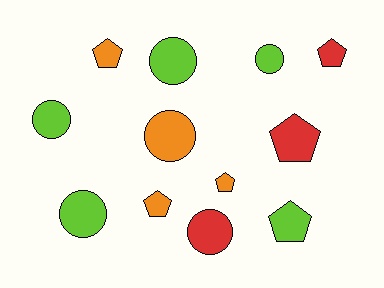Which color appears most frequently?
Lime, with 5 objects.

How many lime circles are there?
There are 4 lime circles.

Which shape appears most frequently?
Pentagon, with 6 objects.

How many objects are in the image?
There are 12 objects.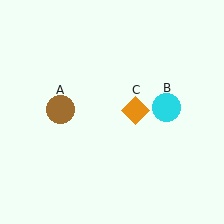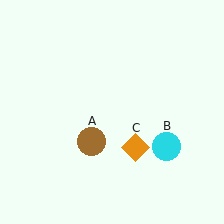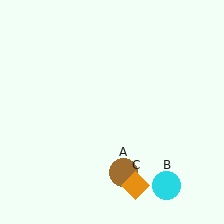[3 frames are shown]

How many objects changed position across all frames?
3 objects changed position: brown circle (object A), cyan circle (object B), orange diamond (object C).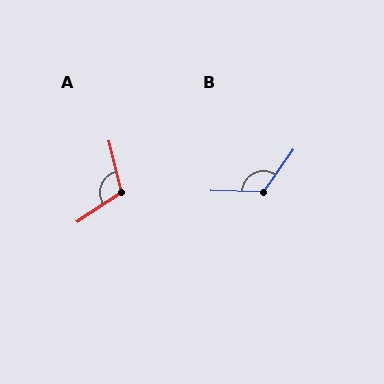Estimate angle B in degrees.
Approximately 124 degrees.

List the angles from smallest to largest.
A (109°), B (124°).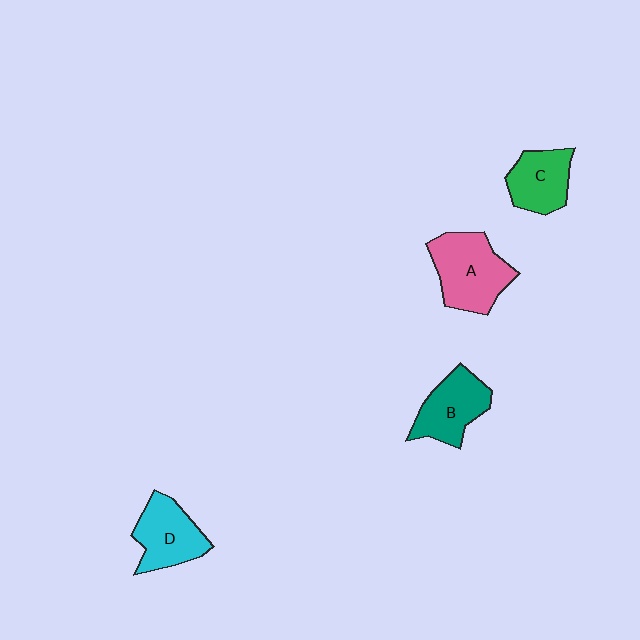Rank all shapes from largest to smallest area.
From largest to smallest: A (pink), B (teal), D (cyan), C (green).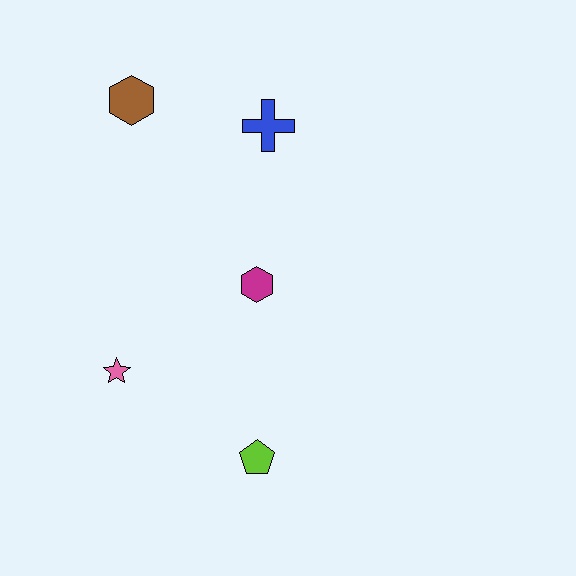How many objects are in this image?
There are 5 objects.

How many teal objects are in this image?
There are no teal objects.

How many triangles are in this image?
There are no triangles.